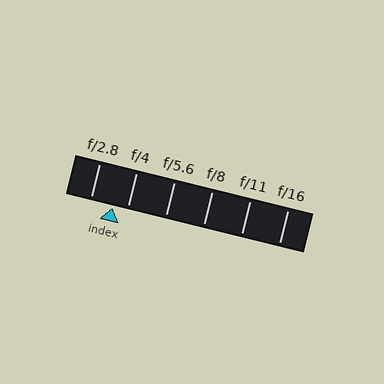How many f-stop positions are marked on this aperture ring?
There are 6 f-stop positions marked.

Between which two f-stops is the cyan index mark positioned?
The index mark is between f/2.8 and f/4.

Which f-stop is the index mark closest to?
The index mark is closest to f/4.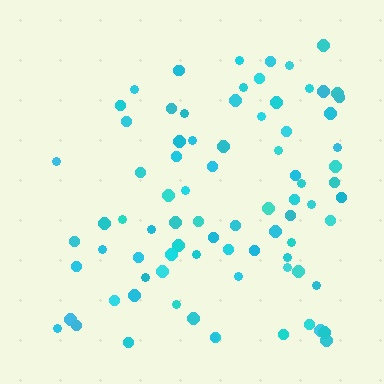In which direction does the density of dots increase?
From left to right, with the right side densest.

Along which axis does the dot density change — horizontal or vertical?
Horizontal.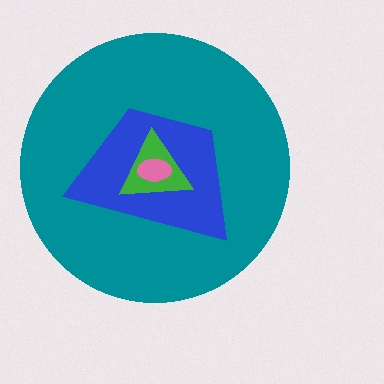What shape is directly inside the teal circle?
The blue trapezoid.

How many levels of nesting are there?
4.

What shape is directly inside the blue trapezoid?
The green triangle.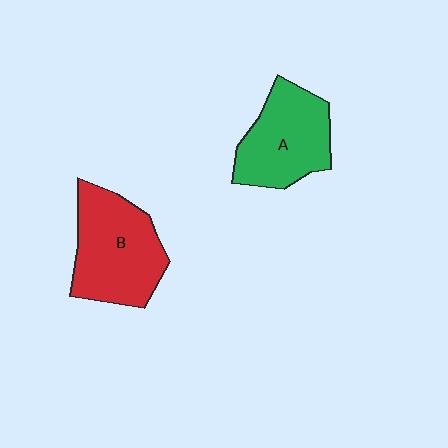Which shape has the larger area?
Shape B (red).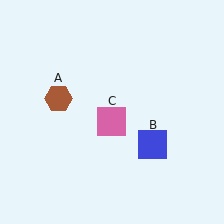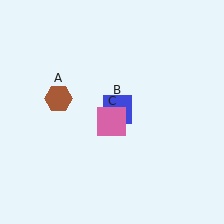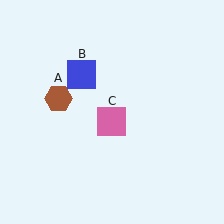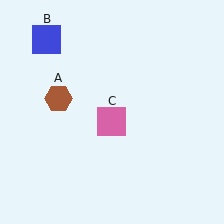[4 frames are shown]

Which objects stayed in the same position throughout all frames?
Brown hexagon (object A) and pink square (object C) remained stationary.